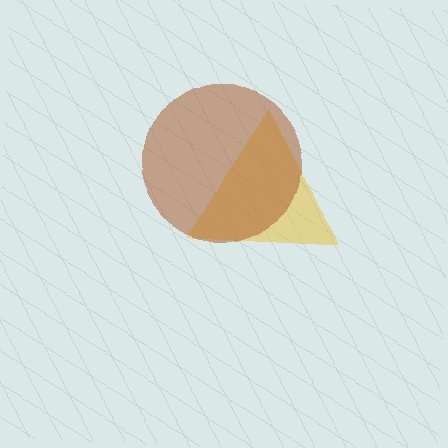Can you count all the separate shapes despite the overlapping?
Yes, there are 2 separate shapes.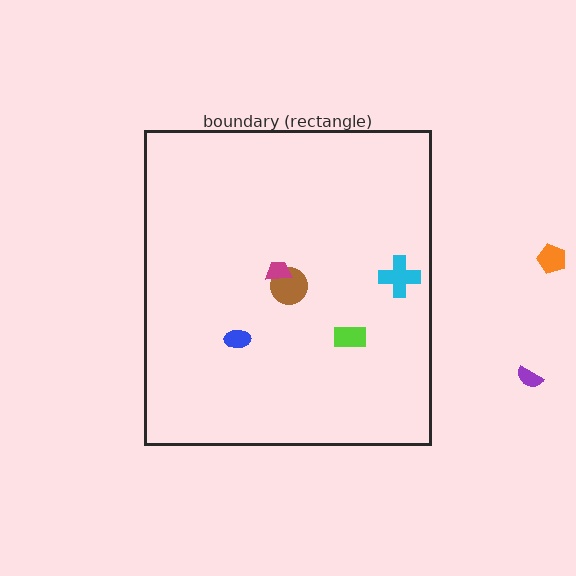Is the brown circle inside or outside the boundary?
Inside.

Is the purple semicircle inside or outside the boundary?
Outside.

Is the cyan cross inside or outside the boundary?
Inside.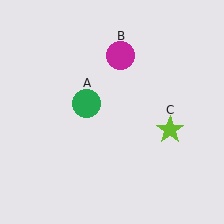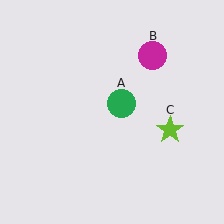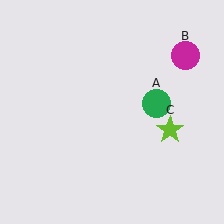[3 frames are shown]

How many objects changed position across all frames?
2 objects changed position: green circle (object A), magenta circle (object B).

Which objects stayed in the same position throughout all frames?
Lime star (object C) remained stationary.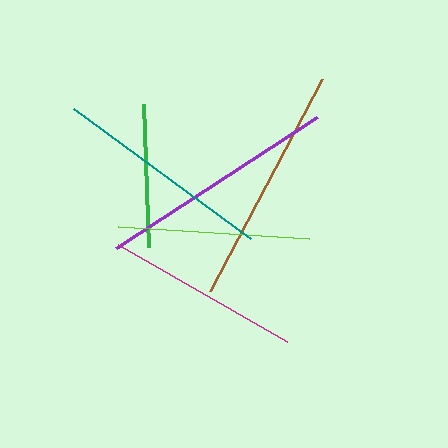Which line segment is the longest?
The brown line is the longest at approximately 240 pixels.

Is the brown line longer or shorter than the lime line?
The brown line is longer than the lime line.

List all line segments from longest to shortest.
From longest to shortest: brown, purple, teal, magenta, lime, green.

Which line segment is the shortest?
The green line is the shortest at approximately 143 pixels.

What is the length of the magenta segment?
The magenta segment is approximately 194 pixels long.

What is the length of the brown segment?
The brown segment is approximately 240 pixels long.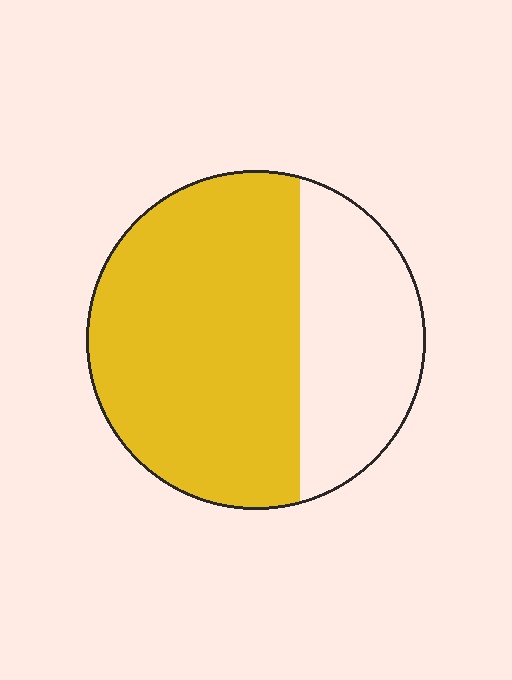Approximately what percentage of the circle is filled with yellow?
Approximately 65%.